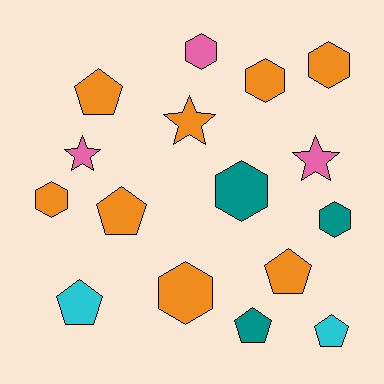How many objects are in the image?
There are 16 objects.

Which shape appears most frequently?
Hexagon, with 7 objects.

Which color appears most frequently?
Orange, with 8 objects.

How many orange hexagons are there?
There are 4 orange hexagons.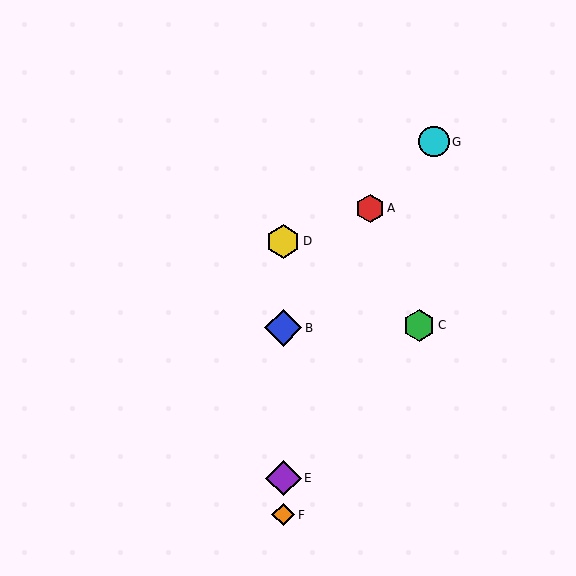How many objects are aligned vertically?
4 objects (B, D, E, F) are aligned vertically.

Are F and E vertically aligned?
Yes, both are at x≈283.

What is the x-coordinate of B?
Object B is at x≈283.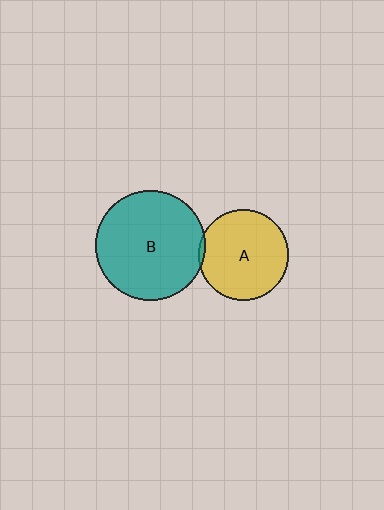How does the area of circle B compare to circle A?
Approximately 1.5 times.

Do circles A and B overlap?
Yes.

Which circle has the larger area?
Circle B (teal).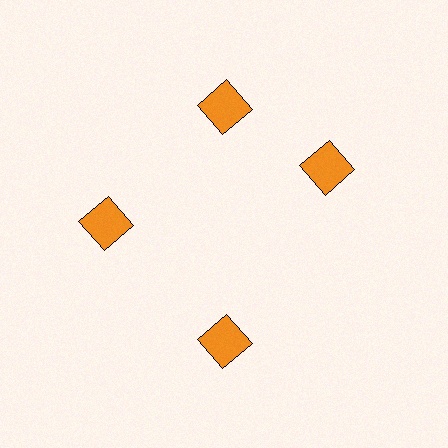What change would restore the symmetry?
The symmetry would be restored by rotating it back into even spacing with its neighbors so that all 4 squares sit at equal angles and equal distance from the center.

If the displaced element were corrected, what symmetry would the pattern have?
It would have 4-fold rotational symmetry — the pattern would map onto itself every 90 degrees.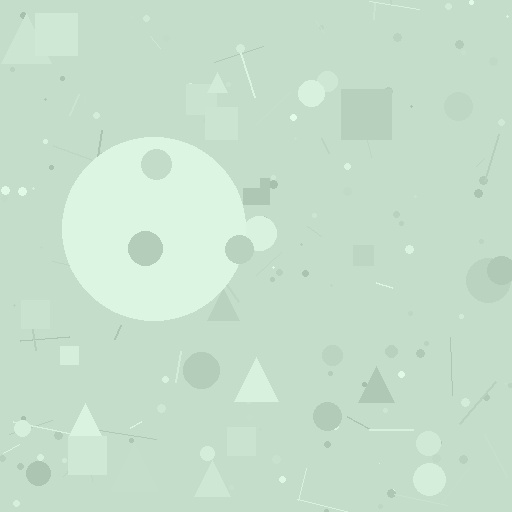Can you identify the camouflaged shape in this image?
The camouflaged shape is a circle.